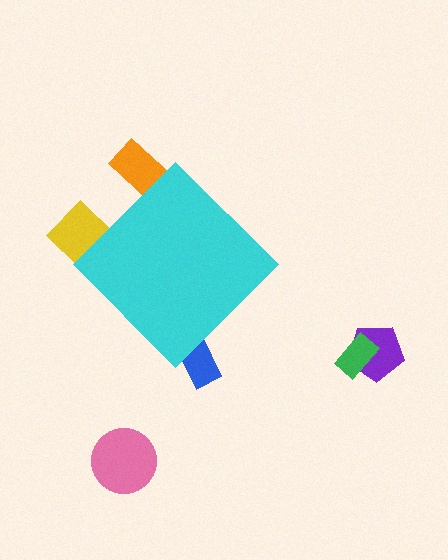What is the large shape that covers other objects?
A cyan diamond.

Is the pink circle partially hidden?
No, the pink circle is fully visible.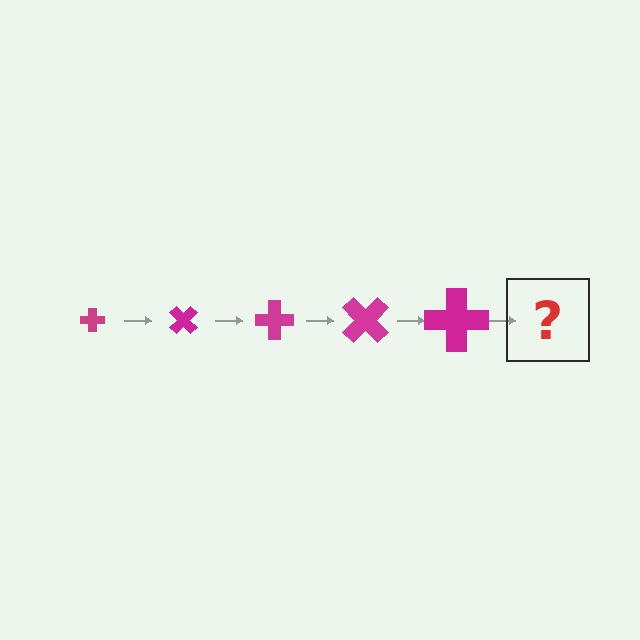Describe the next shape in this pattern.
It should be a cross, larger than the previous one and rotated 225 degrees from the start.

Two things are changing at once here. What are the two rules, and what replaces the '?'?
The two rules are that the cross grows larger each step and it rotates 45 degrees each step. The '?' should be a cross, larger than the previous one and rotated 225 degrees from the start.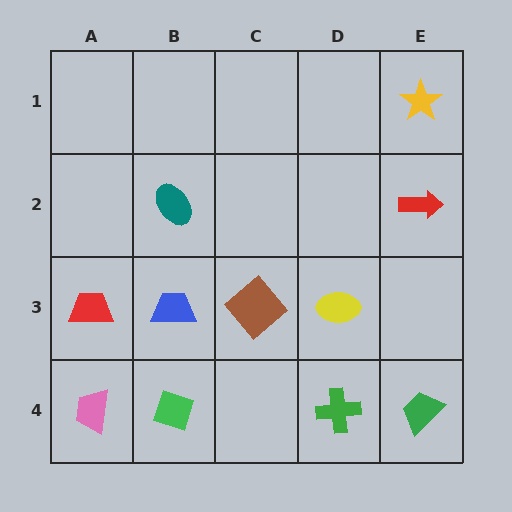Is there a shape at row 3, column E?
No, that cell is empty.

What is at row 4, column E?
A green trapezoid.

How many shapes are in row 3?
4 shapes.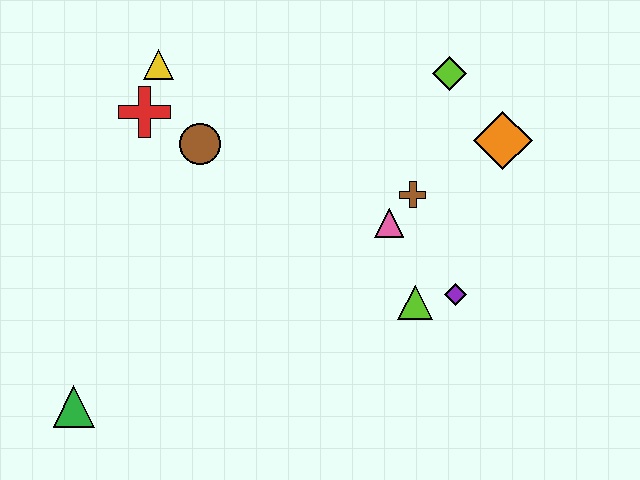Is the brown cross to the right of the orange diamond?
No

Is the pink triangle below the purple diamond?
No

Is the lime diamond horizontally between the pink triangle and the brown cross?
No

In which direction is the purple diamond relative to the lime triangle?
The purple diamond is to the right of the lime triangle.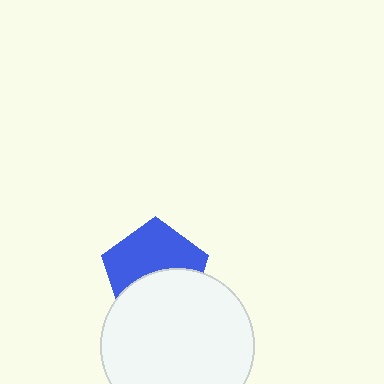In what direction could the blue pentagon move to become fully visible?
The blue pentagon could move up. That would shift it out from behind the white circle entirely.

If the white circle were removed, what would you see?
You would see the complete blue pentagon.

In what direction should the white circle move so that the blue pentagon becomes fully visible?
The white circle should move down. That is the shortest direction to clear the overlap and leave the blue pentagon fully visible.